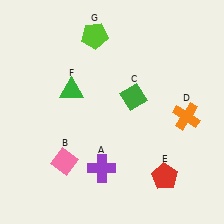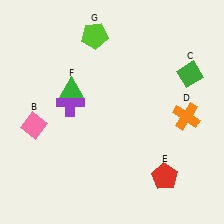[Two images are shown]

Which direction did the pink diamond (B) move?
The pink diamond (B) moved up.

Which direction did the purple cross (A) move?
The purple cross (A) moved up.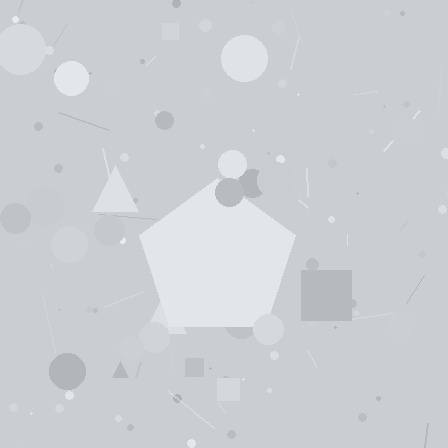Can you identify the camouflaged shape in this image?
The camouflaged shape is a pentagon.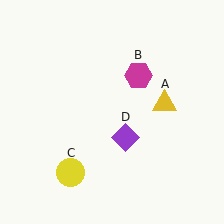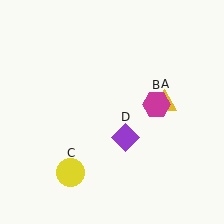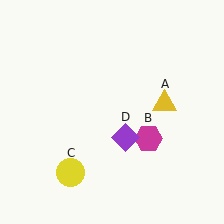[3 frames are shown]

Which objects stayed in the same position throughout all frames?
Yellow triangle (object A) and yellow circle (object C) and purple diamond (object D) remained stationary.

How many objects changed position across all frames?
1 object changed position: magenta hexagon (object B).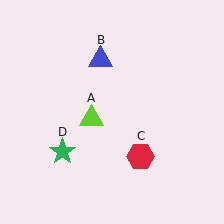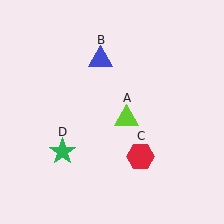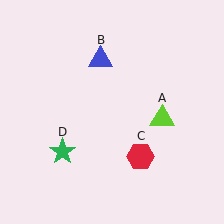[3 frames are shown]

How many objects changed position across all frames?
1 object changed position: lime triangle (object A).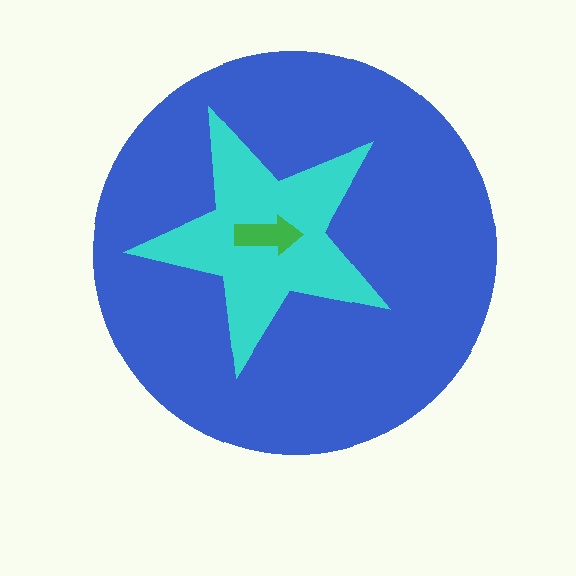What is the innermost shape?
The green arrow.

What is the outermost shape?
The blue circle.